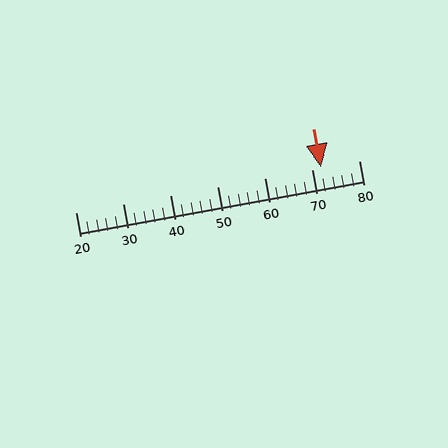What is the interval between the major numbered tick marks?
The major tick marks are spaced 10 units apart.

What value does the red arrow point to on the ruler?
The red arrow points to approximately 72.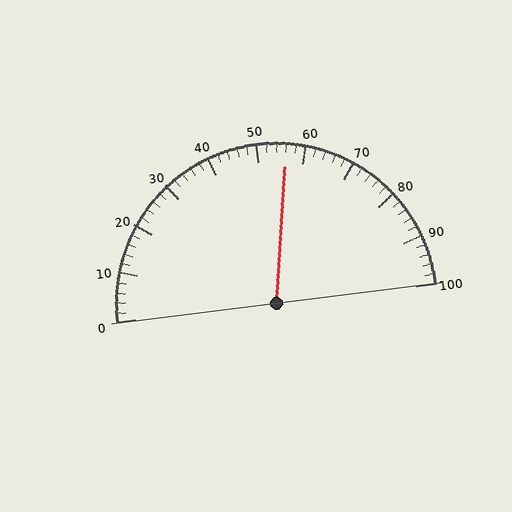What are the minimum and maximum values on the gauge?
The gauge ranges from 0 to 100.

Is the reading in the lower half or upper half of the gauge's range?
The reading is in the upper half of the range (0 to 100).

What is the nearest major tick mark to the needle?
The nearest major tick mark is 60.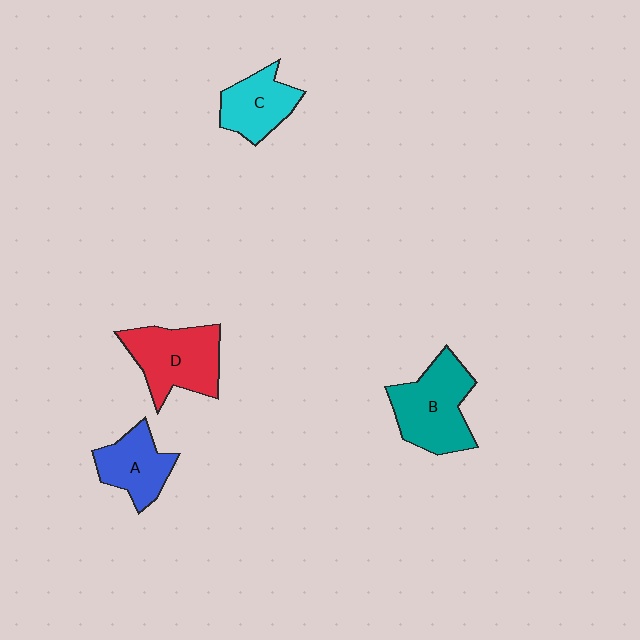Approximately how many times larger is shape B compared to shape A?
Approximately 1.5 times.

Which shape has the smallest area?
Shape C (cyan).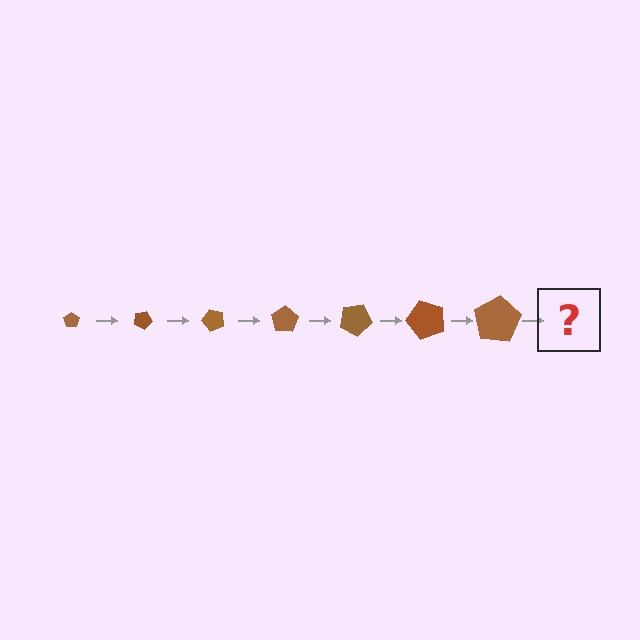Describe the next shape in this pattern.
It should be a pentagon, larger than the previous one and rotated 175 degrees from the start.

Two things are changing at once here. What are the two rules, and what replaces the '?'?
The two rules are that the pentagon grows larger each step and it rotates 25 degrees each step. The '?' should be a pentagon, larger than the previous one and rotated 175 degrees from the start.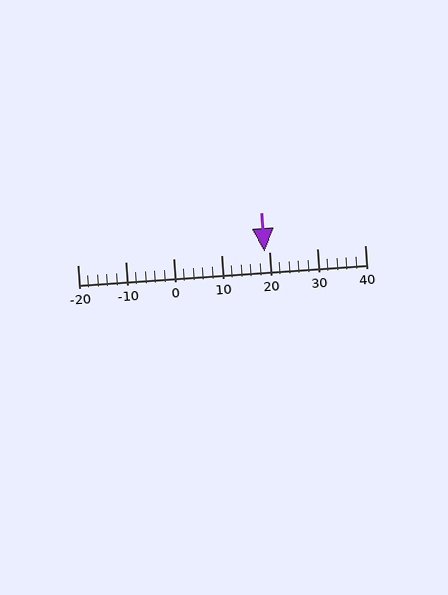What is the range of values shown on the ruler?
The ruler shows values from -20 to 40.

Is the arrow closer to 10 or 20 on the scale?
The arrow is closer to 20.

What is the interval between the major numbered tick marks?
The major tick marks are spaced 10 units apart.